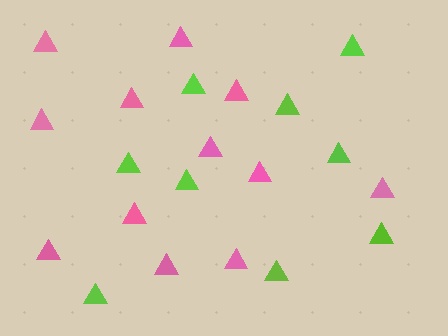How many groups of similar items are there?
There are 2 groups: one group of pink triangles (12) and one group of lime triangles (9).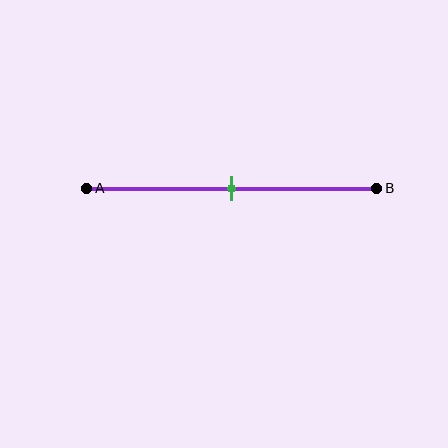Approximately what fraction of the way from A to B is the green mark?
The green mark is approximately 50% of the way from A to B.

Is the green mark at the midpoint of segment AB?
Yes, the mark is approximately at the midpoint.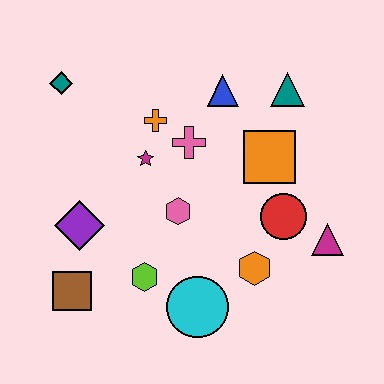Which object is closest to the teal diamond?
The orange cross is closest to the teal diamond.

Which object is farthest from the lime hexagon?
The teal triangle is farthest from the lime hexagon.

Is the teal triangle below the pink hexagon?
No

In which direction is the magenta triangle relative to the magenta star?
The magenta triangle is to the right of the magenta star.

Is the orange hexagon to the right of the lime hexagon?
Yes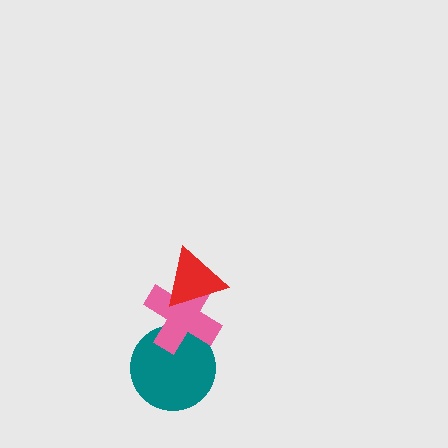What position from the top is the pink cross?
The pink cross is 2nd from the top.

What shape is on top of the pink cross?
The red triangle is on top of the pink cross.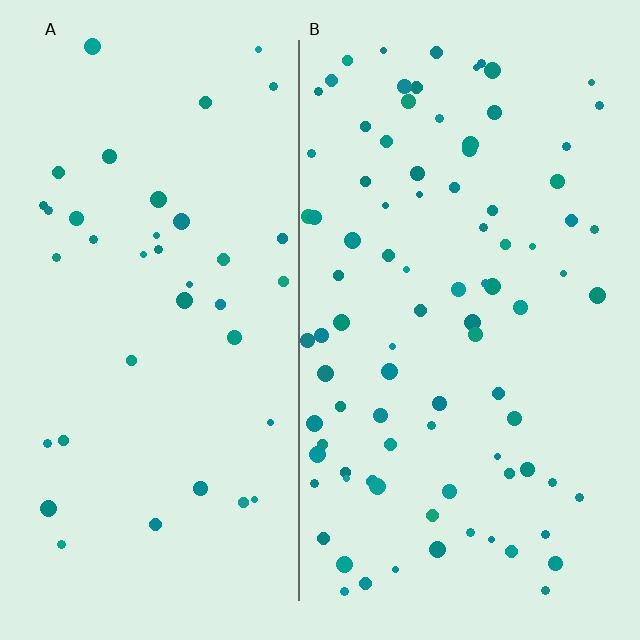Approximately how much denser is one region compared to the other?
Approximately 2.3× — region B over region A.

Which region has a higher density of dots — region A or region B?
B (the right).